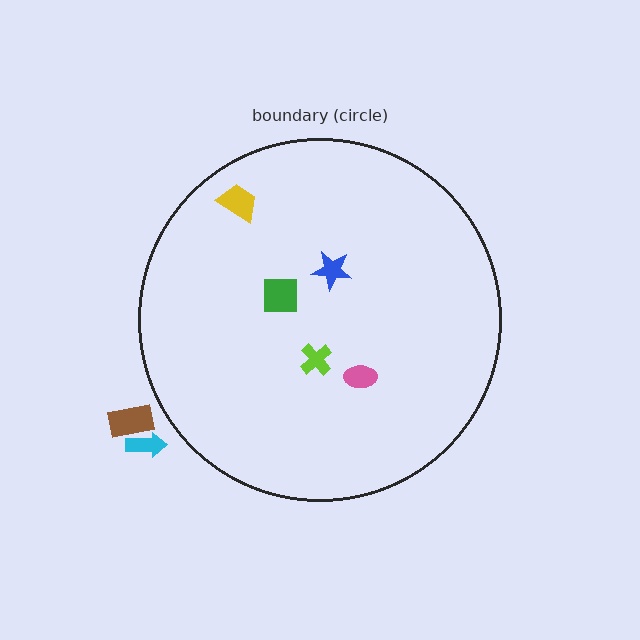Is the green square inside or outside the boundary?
Inside.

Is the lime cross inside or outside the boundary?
Inside.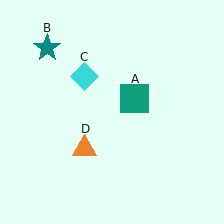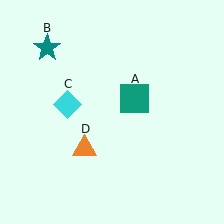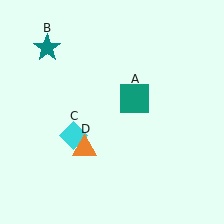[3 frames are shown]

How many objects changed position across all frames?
1 object changed position: cyan diamond (object C).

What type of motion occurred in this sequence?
The cyan diamond (object C) rotated counterclockwise around the center of the scene.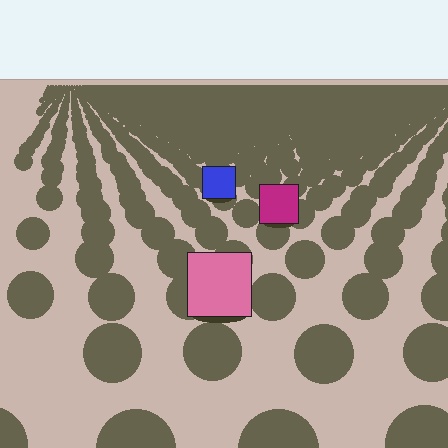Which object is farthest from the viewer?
The blue square is farthest from the viewer. It appears smaller and the ground texture around it is denser.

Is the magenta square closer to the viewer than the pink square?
No. The pink square is closer — you can tell from the texture gradient: the ground texture is coarser near it.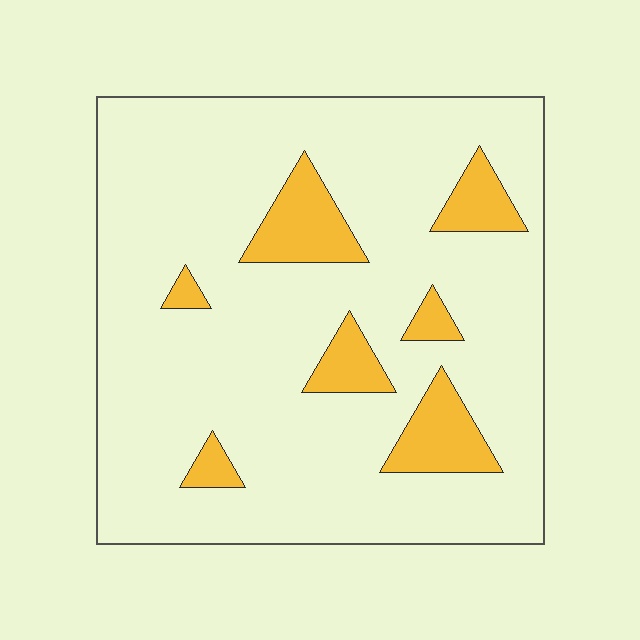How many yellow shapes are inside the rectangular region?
7.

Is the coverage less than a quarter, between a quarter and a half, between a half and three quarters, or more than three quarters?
Less than a quarter.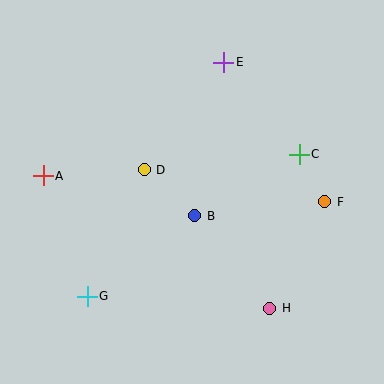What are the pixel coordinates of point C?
Point C is at (299, 154).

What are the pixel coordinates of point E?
Point E is at (224, 62).